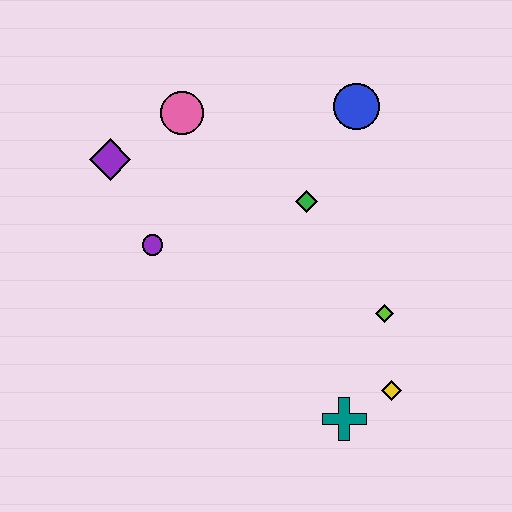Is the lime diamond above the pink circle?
No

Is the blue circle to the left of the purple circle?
No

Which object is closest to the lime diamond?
The yellow diamond is closest to the lime diamond.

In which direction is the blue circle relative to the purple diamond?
The blue circle is to the right of the purple diamond.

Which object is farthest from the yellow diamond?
The purple diamond is farthest from the yellow diamond.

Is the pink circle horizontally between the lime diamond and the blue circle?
No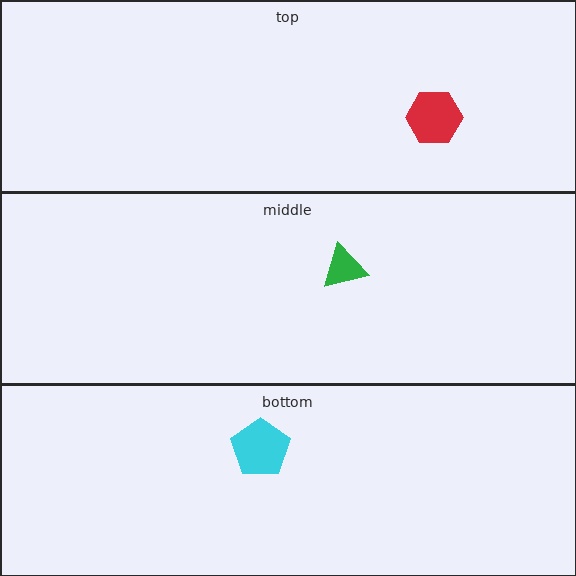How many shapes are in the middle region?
1.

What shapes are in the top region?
The red hexagon.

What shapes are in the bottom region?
The cyan pentagon.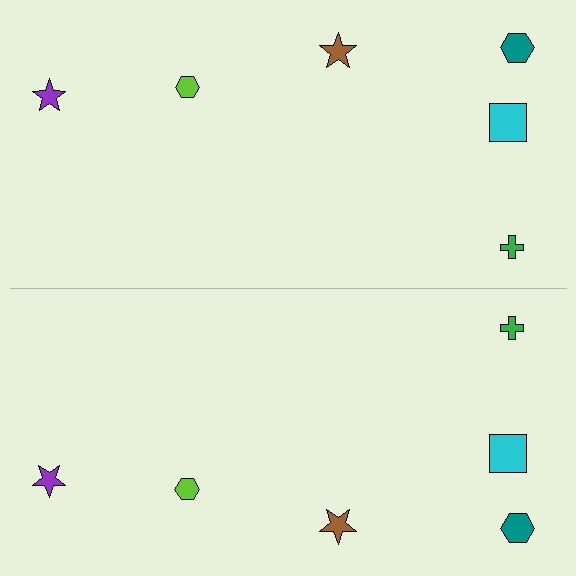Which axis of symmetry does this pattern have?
The pattern has a horizontal axis of symmetry running through the center of the image.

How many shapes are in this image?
There are 12 shapes in this image.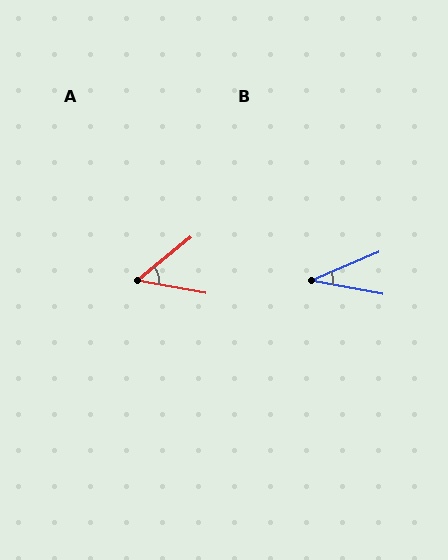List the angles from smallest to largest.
B (33°), A (49°).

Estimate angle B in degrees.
Approximately 33 degrees.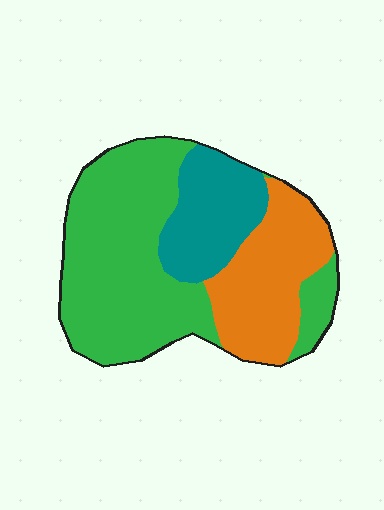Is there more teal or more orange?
Orange.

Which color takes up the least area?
Teal, at roughly 20%.